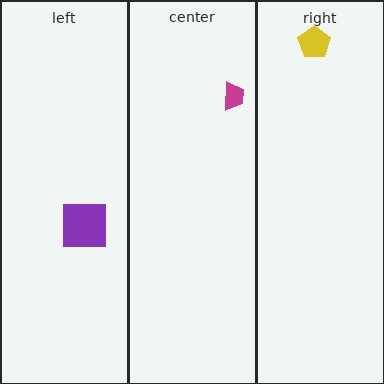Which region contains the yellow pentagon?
The right region.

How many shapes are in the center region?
1.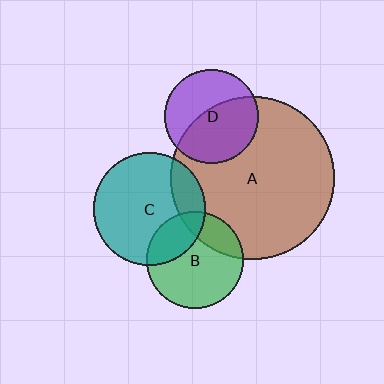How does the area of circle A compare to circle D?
Approximately 3.0 times.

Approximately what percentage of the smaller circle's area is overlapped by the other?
Approximately 25%.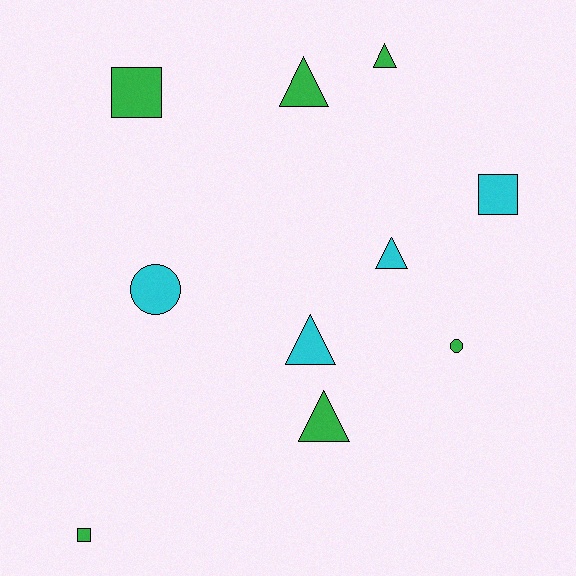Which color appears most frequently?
Green, with 6 objects.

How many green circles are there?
There is 1 green circle.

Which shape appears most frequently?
Triangle, with 5 objects.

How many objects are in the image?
There are 10 objects.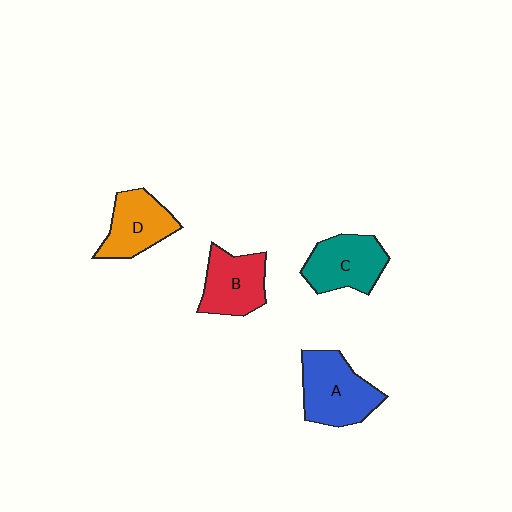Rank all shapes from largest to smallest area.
From largest to smallest: A (blue), C (teal), B (red), D (orange).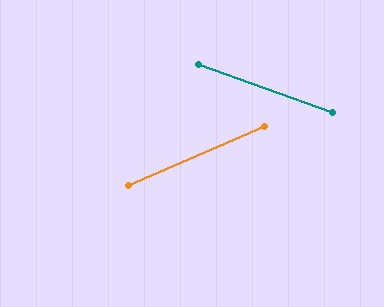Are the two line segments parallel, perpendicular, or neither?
Neither parallel nor perpendicular — they differ by about 43°.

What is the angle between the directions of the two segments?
Approximately 43 degrees.